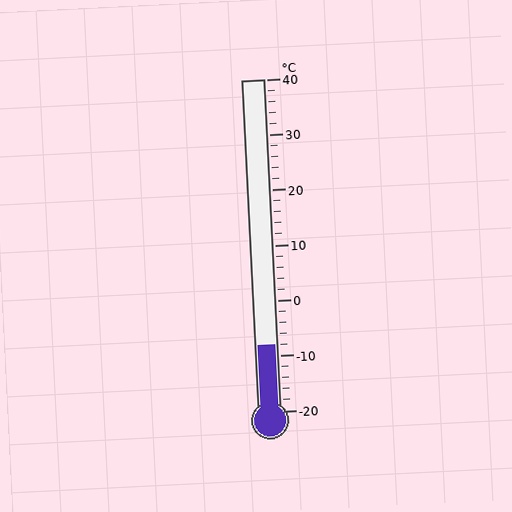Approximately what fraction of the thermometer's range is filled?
The thermometer is filled to approximately 20% of its range.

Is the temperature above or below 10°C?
The temperature is below 10°C.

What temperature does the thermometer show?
The thermometer shows approximately -8°C.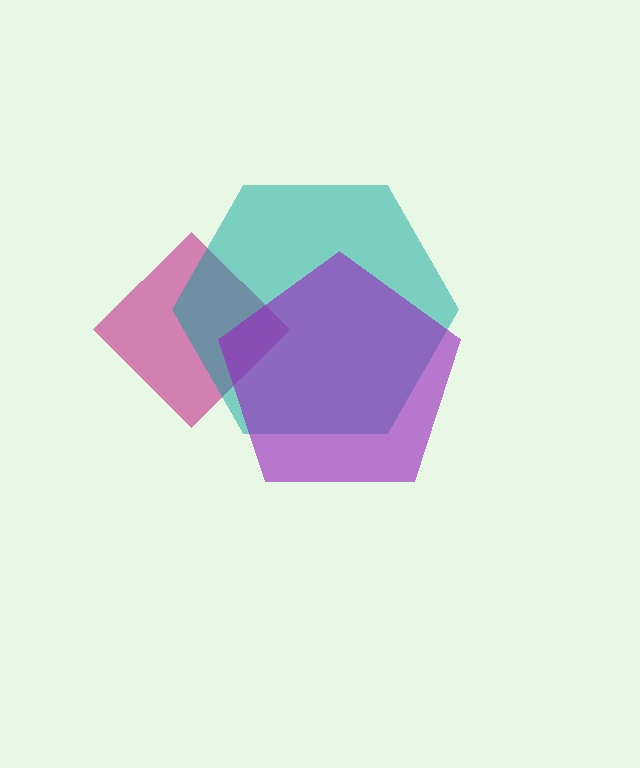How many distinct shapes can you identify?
There are 3 distinct shapes: a magenta diamond, a teal hexagon, a purple pentagon.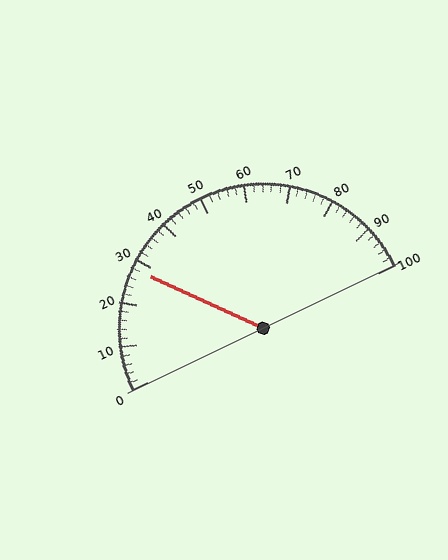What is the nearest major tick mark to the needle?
The nearest major tick mark is 30.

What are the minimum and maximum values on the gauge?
The gauge ranges from 0 to 100.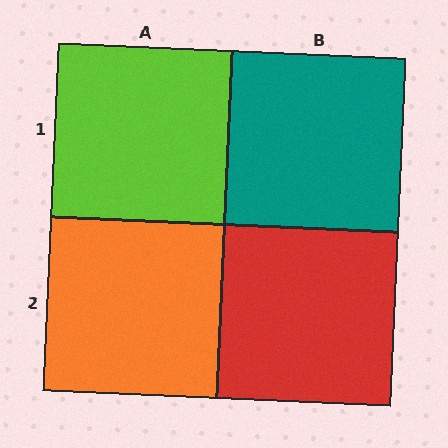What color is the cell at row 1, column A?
Lime.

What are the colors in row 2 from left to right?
Orange, red.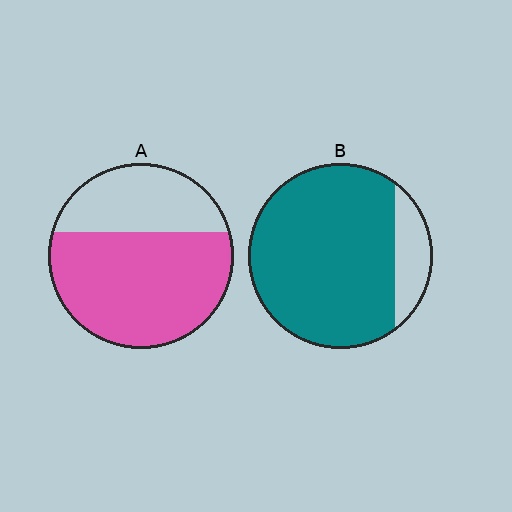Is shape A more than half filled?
Yes.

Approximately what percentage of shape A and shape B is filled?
A is approximately 65% and B is approximately 85%.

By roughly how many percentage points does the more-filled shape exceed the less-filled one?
By roughly 20 percentage points (B over A).